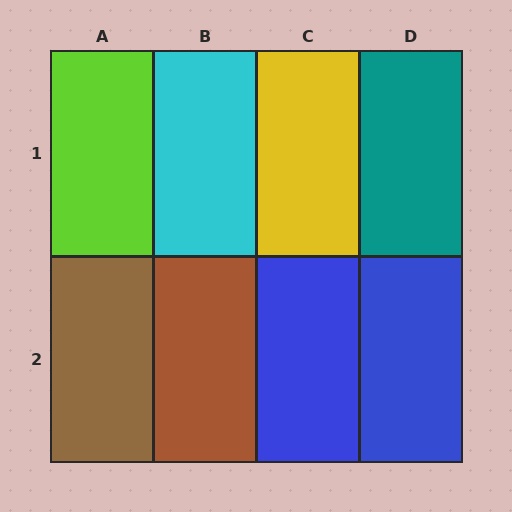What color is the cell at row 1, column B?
Cyan.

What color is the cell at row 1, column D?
Teal.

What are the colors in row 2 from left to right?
Brown, brown, blue, blue.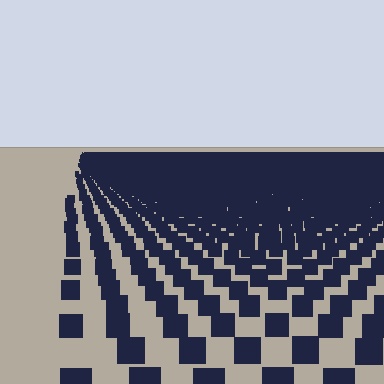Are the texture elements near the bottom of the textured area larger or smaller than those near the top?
Larger. Near the bottom, elements are closer to the viewer and appear at a bigger on-screen size.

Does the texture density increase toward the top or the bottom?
Density increases toward the top.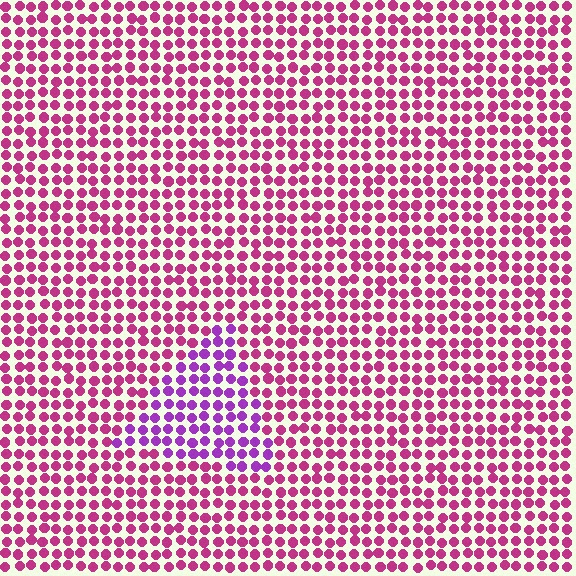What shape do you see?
I see a triangle.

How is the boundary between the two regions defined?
The boundary is defined purely by a slight shift in hue (about 38 degrees). Spacing, size, and orientation are identical on both sides.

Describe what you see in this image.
The image is filled with small magenta elements in a uniform arrangement. A triangle-shaped region is visible where the elements are tinted to a slightly different hue, forming a subtle color boundary.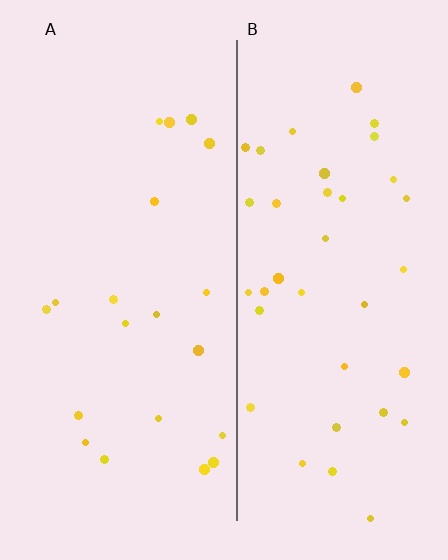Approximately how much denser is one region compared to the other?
Approximately 1.8× — region B over region A.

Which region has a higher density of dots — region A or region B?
B (the right).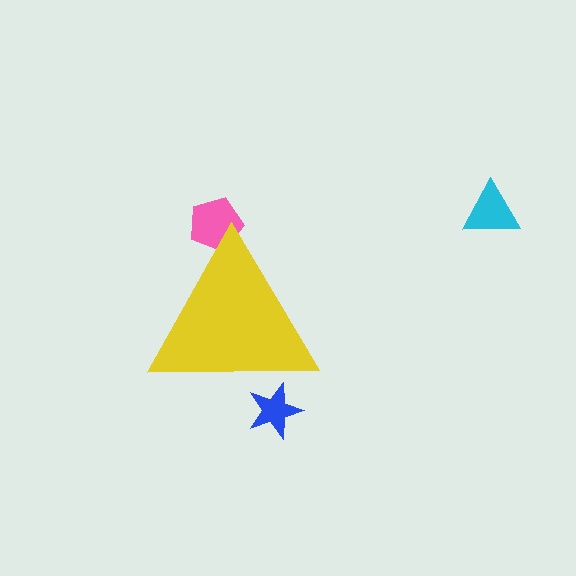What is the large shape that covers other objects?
A yellow triangle.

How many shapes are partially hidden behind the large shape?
2 shapes are partially hidden.